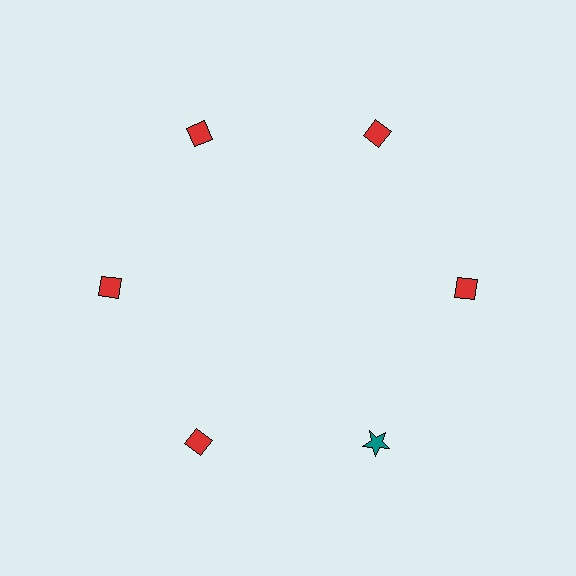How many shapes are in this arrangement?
There are 6 shapes arranged in a ring pattern.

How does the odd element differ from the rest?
It differs in both color (teal instead of red) and shape (star instead of diamond).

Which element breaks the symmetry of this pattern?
The teal star at roughly the 5 o'clock position breaks the symmetry. All other shapes are red diamonds.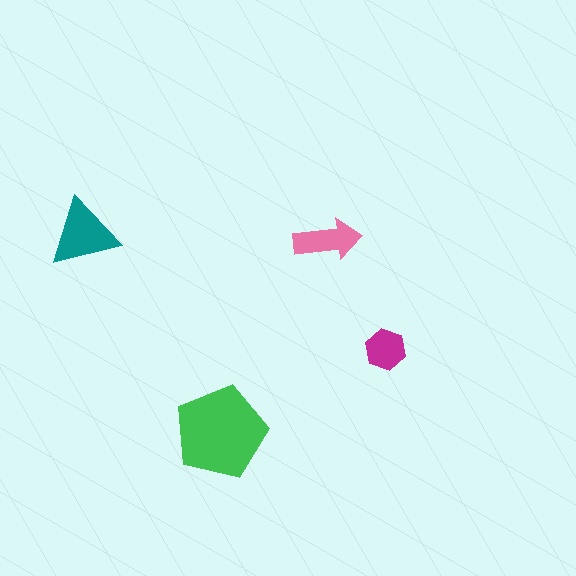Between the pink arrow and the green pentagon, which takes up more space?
The green pentagon.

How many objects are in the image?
There are 4 objects in the image.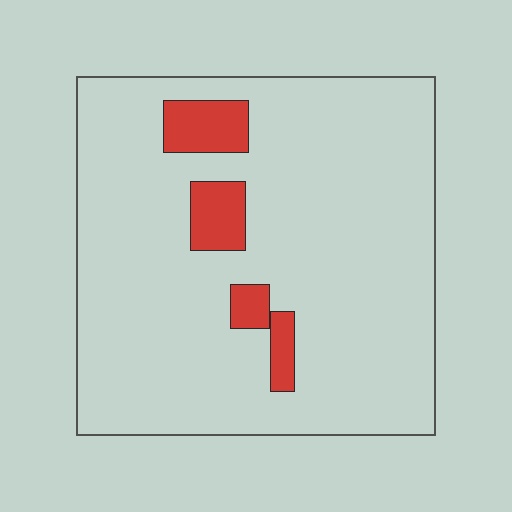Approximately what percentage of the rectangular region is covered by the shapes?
Approximately 10%.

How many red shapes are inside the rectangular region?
4.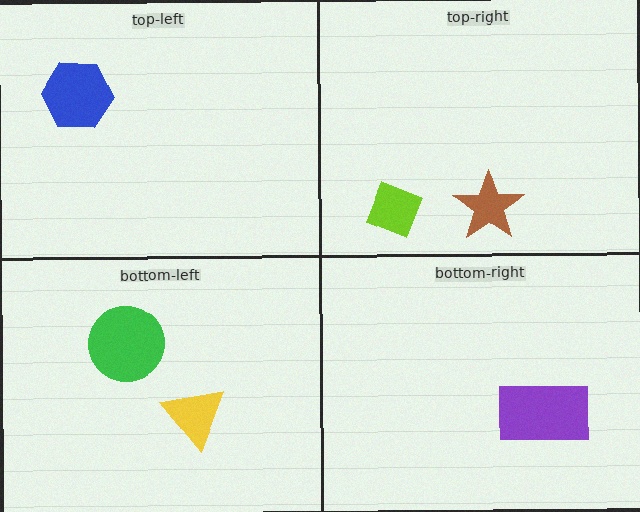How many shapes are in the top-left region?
1.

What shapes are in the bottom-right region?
The purple rectangle.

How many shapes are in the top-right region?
2.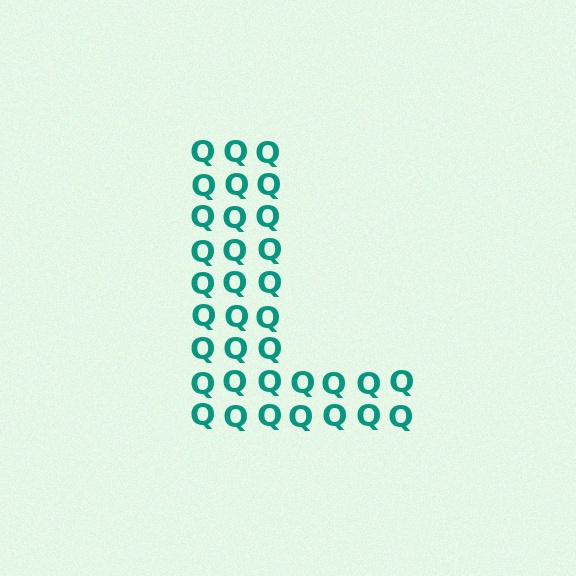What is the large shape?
The large shape is the letter L.